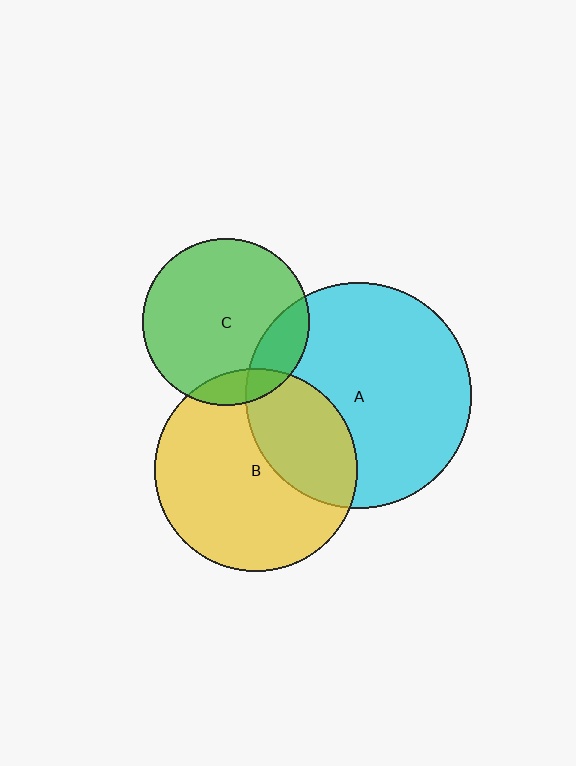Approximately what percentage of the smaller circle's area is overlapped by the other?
Approximately 35%.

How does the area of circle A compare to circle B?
Approximately 1.2 times.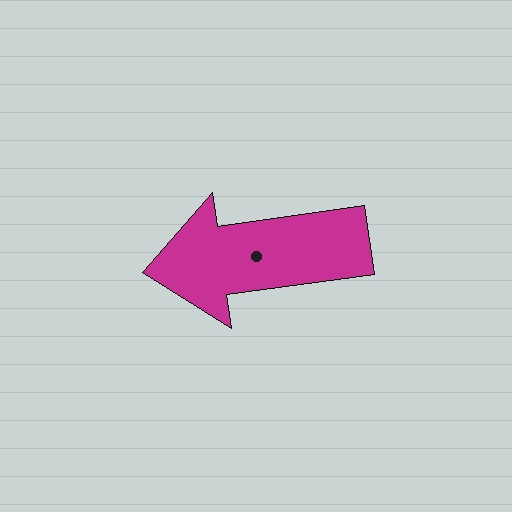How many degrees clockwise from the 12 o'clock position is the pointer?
Approximately 262 degrees.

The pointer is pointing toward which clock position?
Roughly 9 o'clock.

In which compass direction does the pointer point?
West.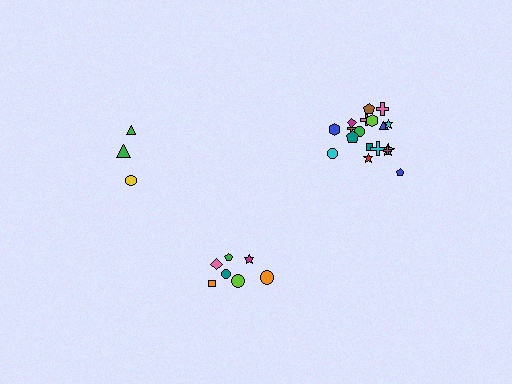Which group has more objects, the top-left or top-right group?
The top-right group.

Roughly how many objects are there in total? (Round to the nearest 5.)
Roughly 30 objects in total.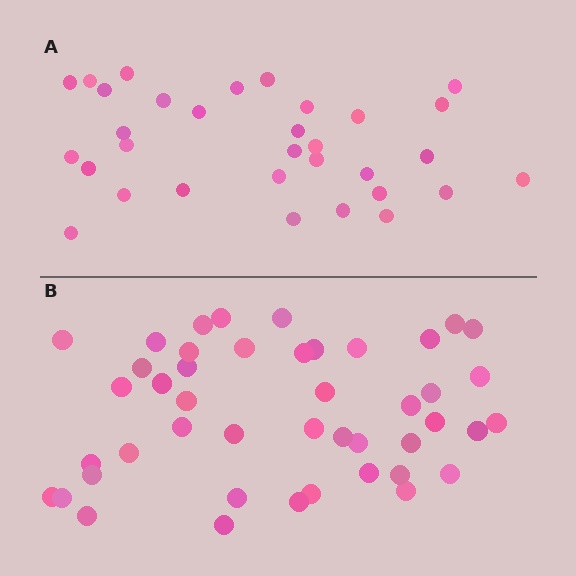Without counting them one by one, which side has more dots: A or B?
Region B (the bottom region) has more dots.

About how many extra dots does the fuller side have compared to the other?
Region B has approximately 15 more dots than region A.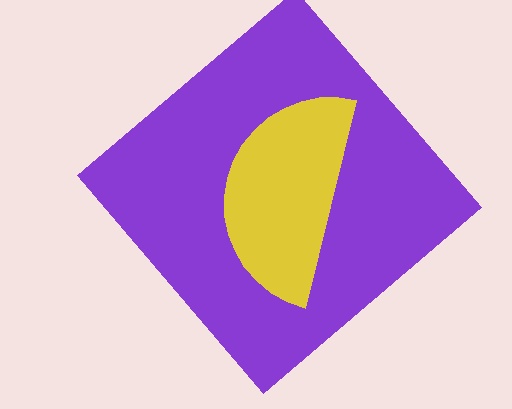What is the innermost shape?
The yellow semicircle.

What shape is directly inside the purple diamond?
The yellow semicircle.